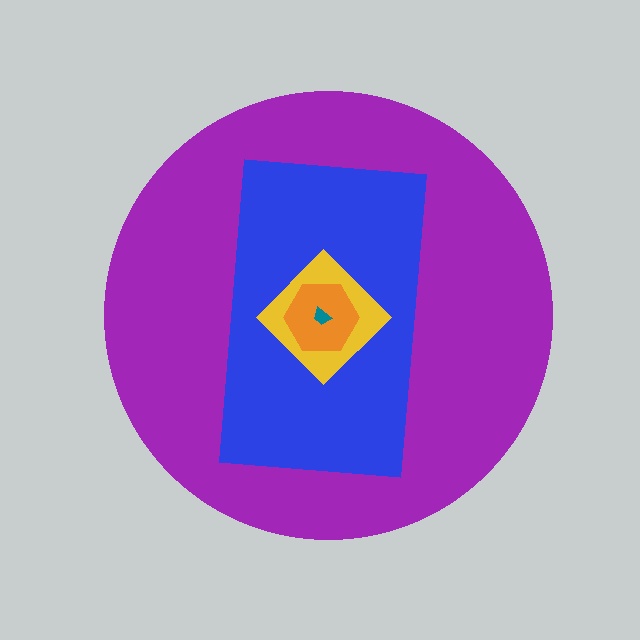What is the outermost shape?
The purple circle.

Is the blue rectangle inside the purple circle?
Yes.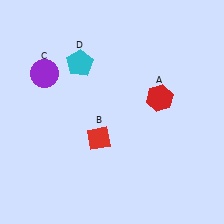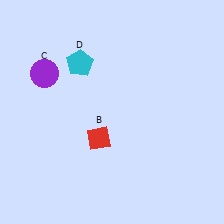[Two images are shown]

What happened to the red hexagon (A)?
The red hexagon (A) was removed in Image 2. It was in the top-right area of Image 1.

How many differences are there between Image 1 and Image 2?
There is 1 difference between the two images.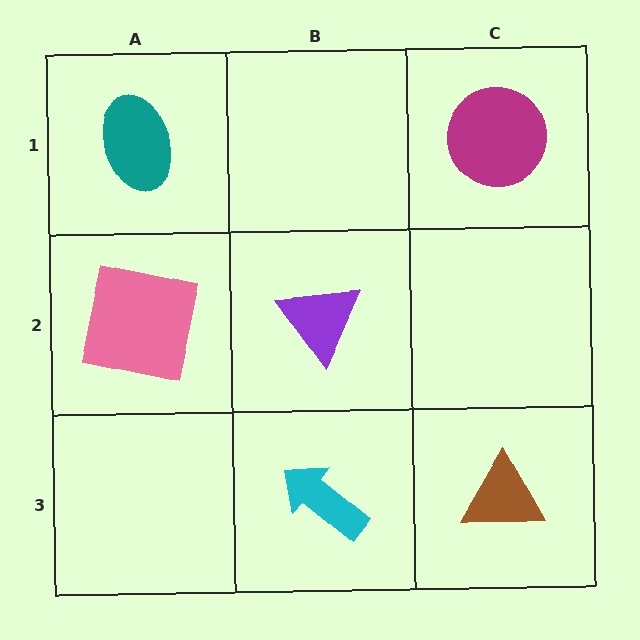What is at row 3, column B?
A cyan arrow.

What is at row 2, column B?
A purple triangle.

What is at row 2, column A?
A pink square.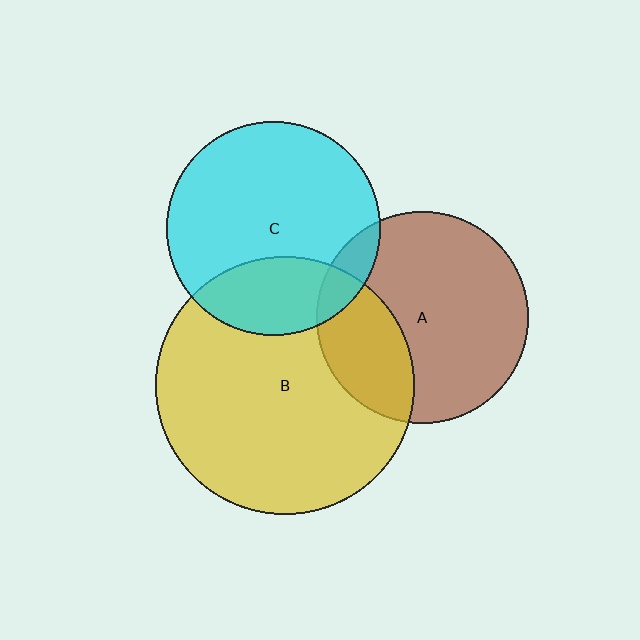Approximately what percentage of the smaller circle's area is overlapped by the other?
Approximately 10%.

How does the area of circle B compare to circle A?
Approximately 1.5 times.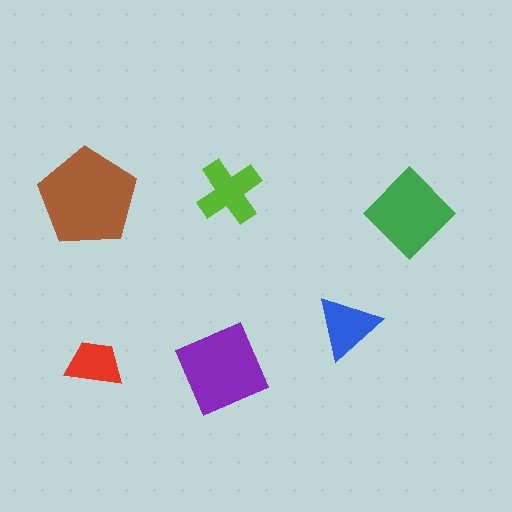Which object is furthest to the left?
The brown pentagon is leftmost.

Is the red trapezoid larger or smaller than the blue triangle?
Smaller.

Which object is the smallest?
The red trapezoid.